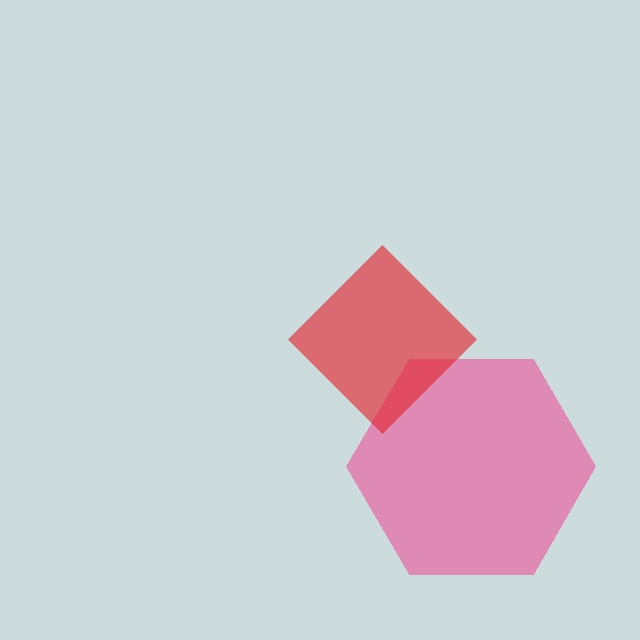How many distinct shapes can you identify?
There are 2 distinct shapes: a pink hexagon, a red diamond.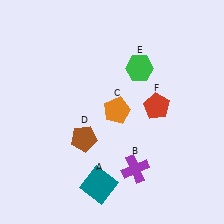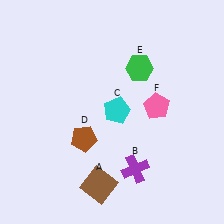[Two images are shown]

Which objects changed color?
A changed from teal to brown. C changed from orange to cyan. F changed from red to pink.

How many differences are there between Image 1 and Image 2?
There are 3 differences between the two images.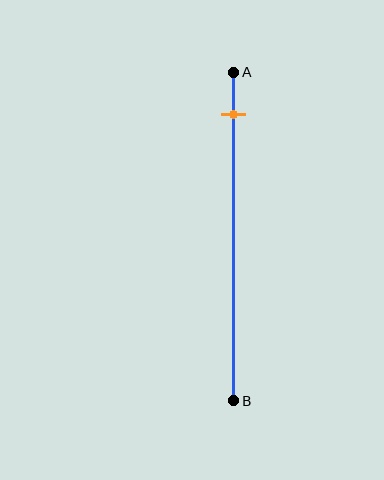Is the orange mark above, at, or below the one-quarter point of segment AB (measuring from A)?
The orange mark is above the one-quarter point of segment AB.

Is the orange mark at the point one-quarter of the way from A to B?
No, the mark is at about 15% from A, not at the 25% one-quarter point.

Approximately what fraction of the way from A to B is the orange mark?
The orange mark is approximately 15% of the way from A to B.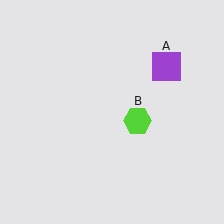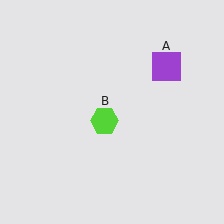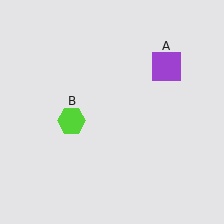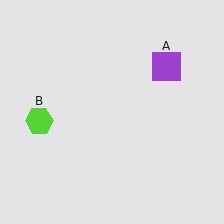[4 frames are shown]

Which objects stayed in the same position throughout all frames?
Purple square (object A) remained stationary.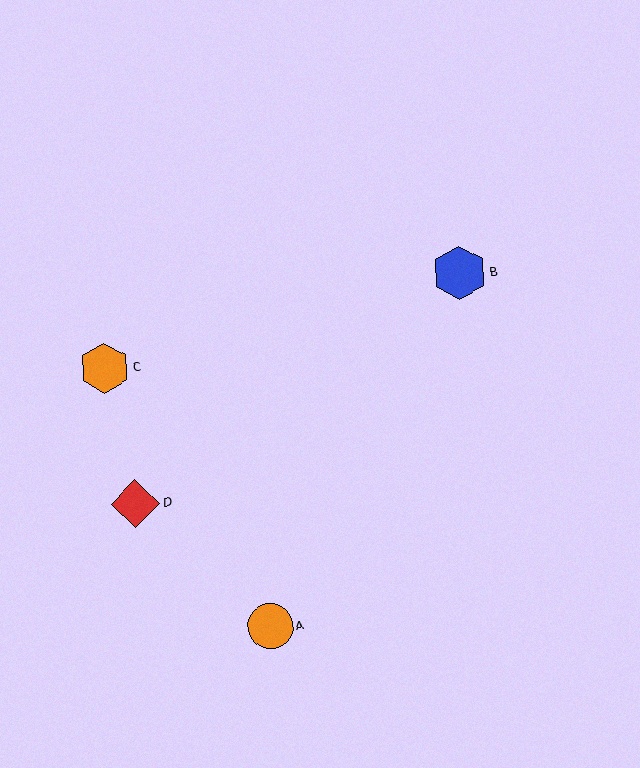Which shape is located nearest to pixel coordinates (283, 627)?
The orange circle (labeled A) at (270, 626) is nearest to that location.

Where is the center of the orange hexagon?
The center of the orange hexagon is at (105, 368).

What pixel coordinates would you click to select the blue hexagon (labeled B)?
Click at (459, 273) to select the blue hexagon B.